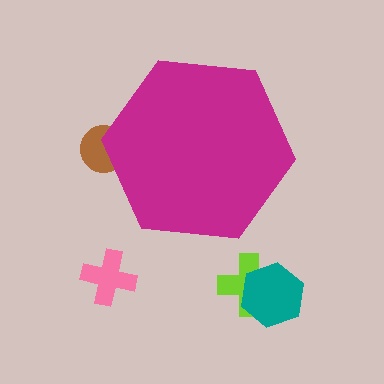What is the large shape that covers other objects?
A magenta hexagon.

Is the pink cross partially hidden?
No, the pink cross is fully visible.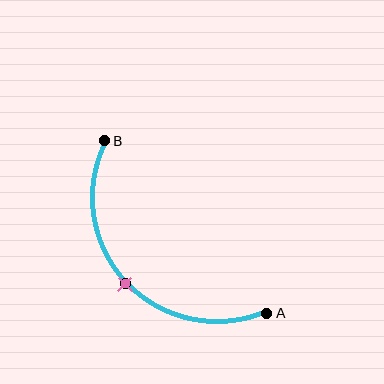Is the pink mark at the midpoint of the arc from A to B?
Yes. The pink mark lies on the arc at equal arc-length from both A and B — it is the arc midpoint.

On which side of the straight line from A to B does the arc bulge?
The arc bulges below and to the left of the straight line connecting A and B.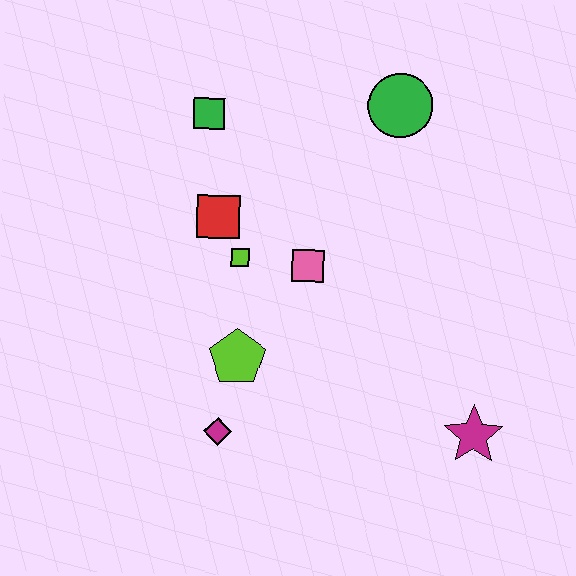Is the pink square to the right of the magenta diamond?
Yes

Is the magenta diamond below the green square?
Yes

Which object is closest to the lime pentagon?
The magenta diamond is closest to the lime pentagon.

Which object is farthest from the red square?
The magenta star is farthest from the red square.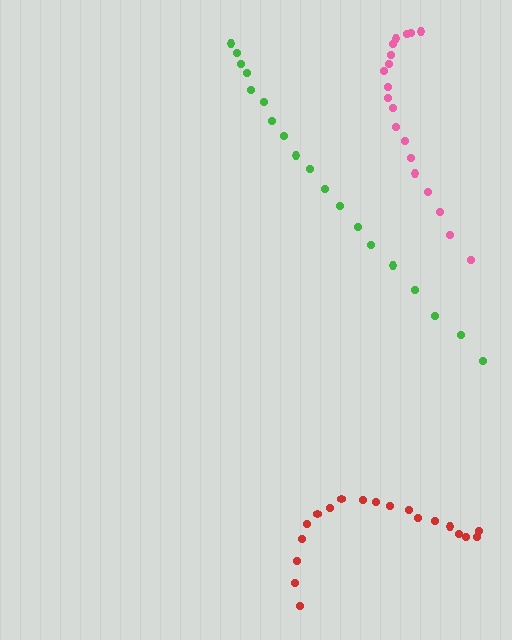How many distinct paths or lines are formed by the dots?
There are 3 distinct paths.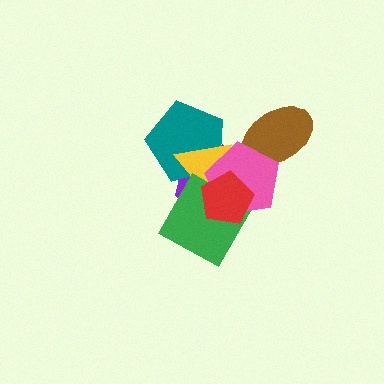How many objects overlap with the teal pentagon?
3 objects overlap with the teal pentagon.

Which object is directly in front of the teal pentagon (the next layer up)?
The yellow triangle is directly in front of the teal pentagon.